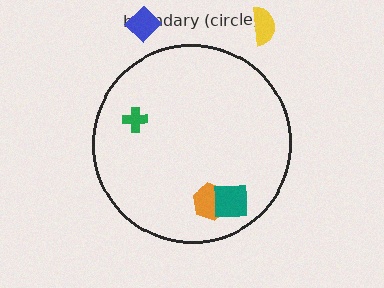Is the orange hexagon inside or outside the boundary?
Inside.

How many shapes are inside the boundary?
3 inside, 2 outside.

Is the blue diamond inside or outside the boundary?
Outside.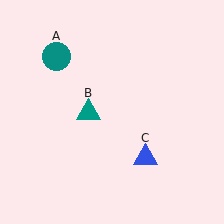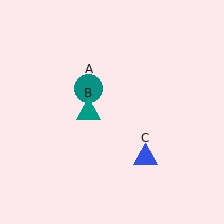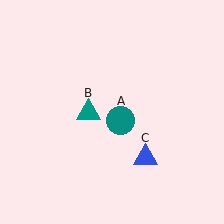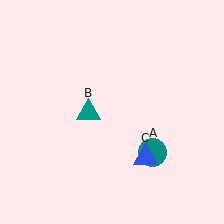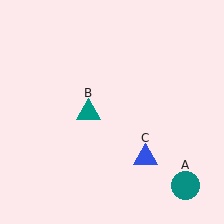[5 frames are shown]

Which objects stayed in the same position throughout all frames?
Teal triangle (object B) and blue triangle (object C) remained stationary.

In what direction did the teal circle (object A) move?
The teal circle (object A) moved down and to the right.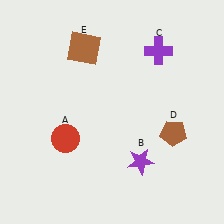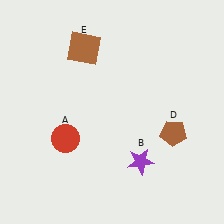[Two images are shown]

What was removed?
The purple cross (C) was removed in Image 2.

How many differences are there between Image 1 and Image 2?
There is 1 difference between the two images.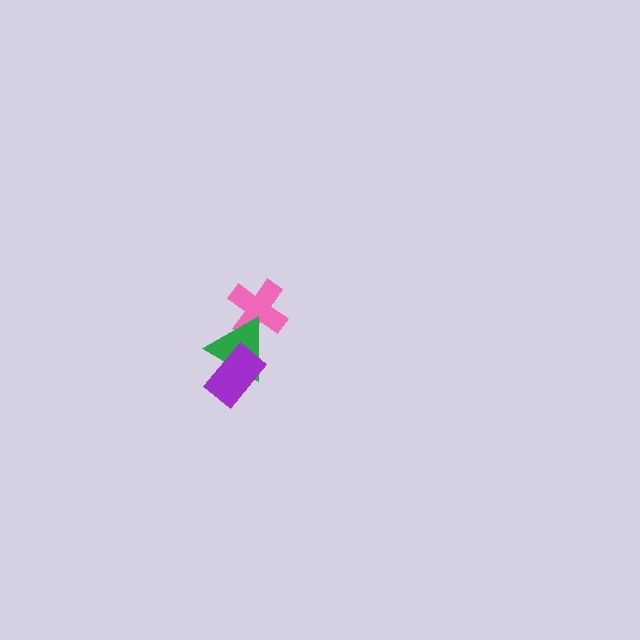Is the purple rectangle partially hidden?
No, no other shape covers it.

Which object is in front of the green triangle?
The purple rectangle is in front of the green triangle.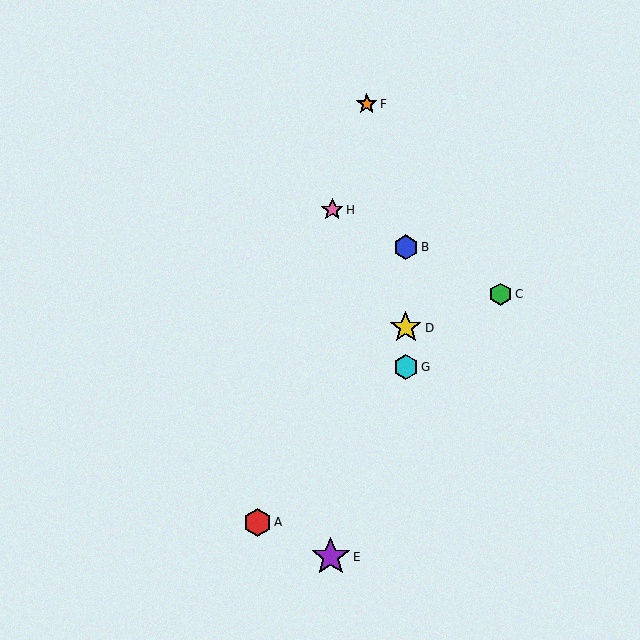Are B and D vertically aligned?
Yes, both are at x≈406.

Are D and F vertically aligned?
No, D is at x≈406 and F is at x≈367.